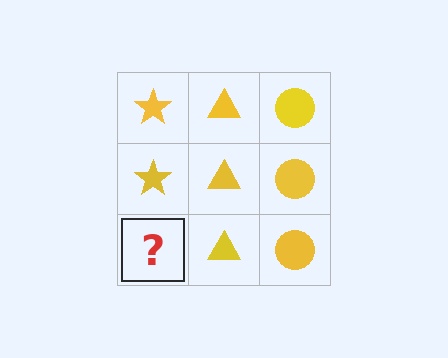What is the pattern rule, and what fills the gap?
The rule is that each column has a consistent shape. The gap should be filled with a yellow star.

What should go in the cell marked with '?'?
The missing cell should contain a yellow star.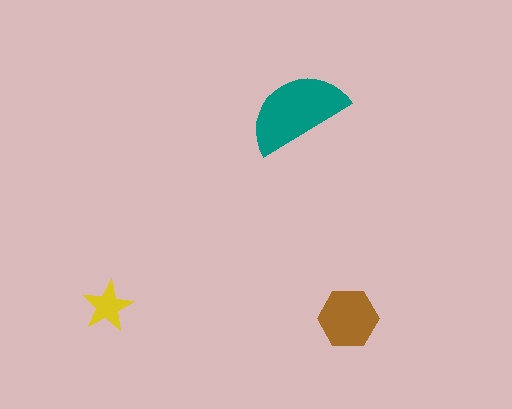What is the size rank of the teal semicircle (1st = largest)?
1st.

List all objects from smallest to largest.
The yellow star, the brown hexagon, the teal semicircle.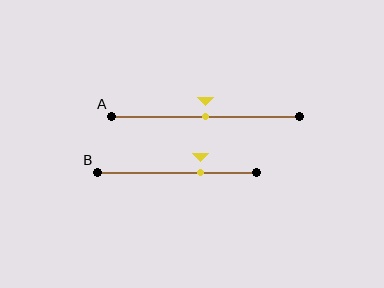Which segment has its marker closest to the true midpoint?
Segment A has its marker closest to the true midpoint.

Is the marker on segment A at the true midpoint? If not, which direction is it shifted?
Yes, the marker on segment A is at the true midpoint.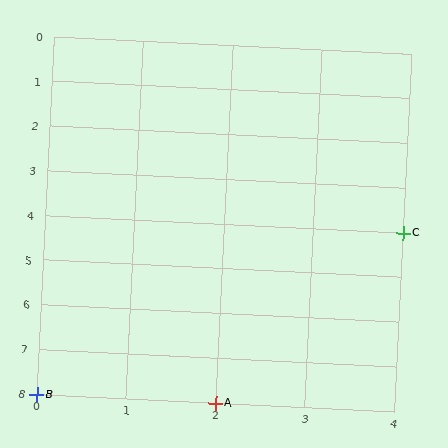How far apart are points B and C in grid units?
Points B and C are 4 columns and 4 rows apart (about 5.7 grid units diagonally).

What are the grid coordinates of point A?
Point A is at grid coordinates (2, 8).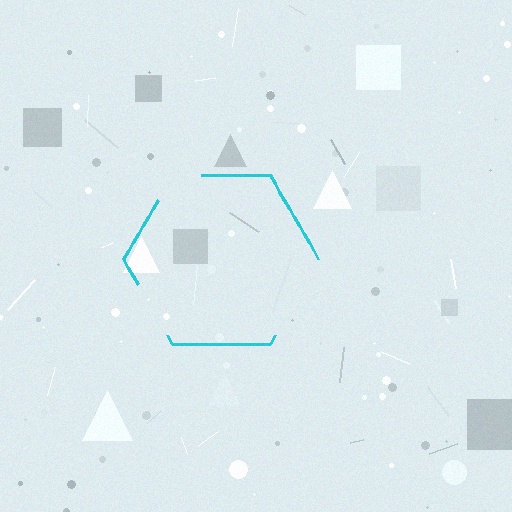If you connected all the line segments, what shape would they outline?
They would outline a hexagon.